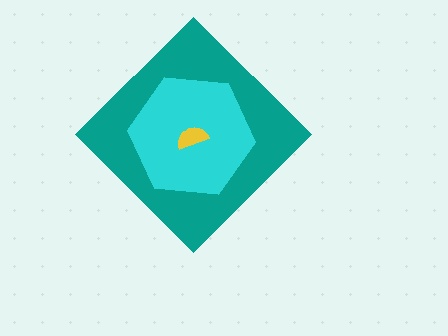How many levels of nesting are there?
3.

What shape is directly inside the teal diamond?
The cyan hexagon.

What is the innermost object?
The yellow semicircle.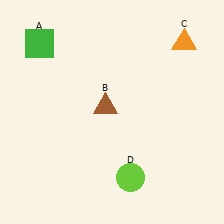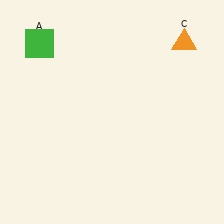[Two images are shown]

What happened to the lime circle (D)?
The lime circle (D) was removed in Image 2. It was in the bottom-right area of Image 1.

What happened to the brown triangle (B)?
The brown triangle (B) was removed in Image 2. It was in the top-left area of Image 1.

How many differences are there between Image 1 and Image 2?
There are 2 differences between the two images.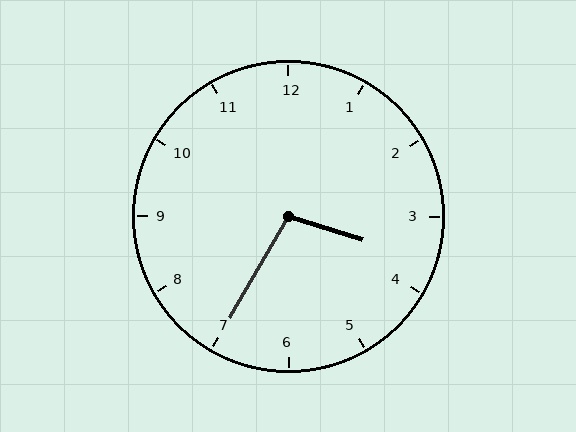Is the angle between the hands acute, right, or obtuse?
It is obtuse.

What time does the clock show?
3:35.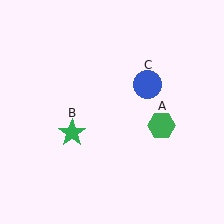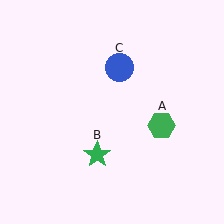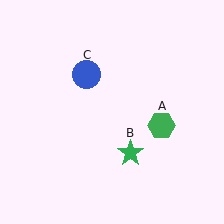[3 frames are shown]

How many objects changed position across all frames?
2 objects changed position: green star (object B), blue circle (object C).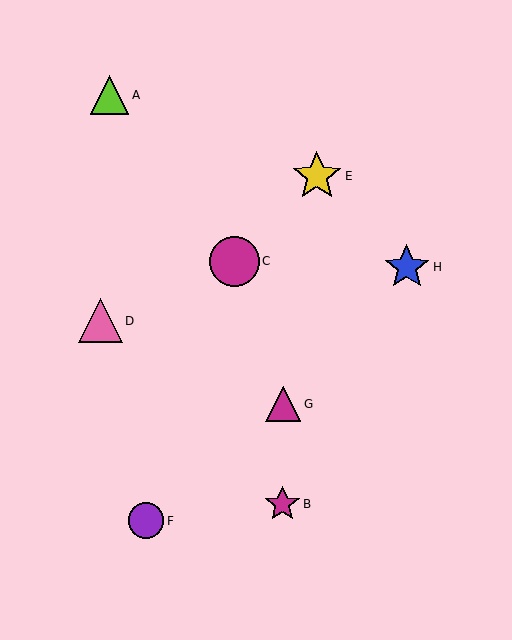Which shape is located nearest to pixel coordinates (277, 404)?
The magenta triangle (labeled G) at (283, 404) is nearest to that location.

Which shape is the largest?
The yellow star (labeled E) is the largest.